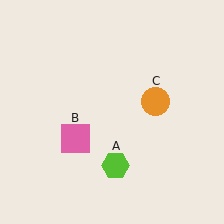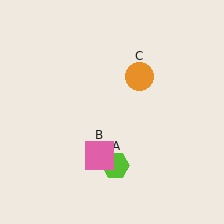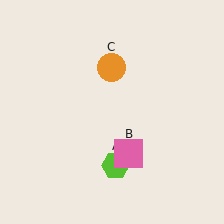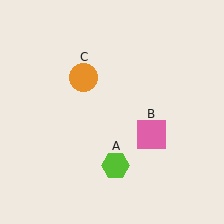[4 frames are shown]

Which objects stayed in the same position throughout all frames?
Lime hexagon (object A) remained stationary.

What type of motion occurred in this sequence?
The pink square (object B), orange circle (object C) rotated counterclockwise around the center of the scene.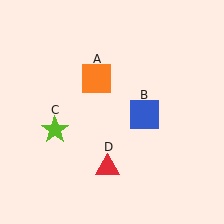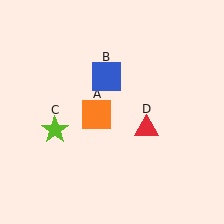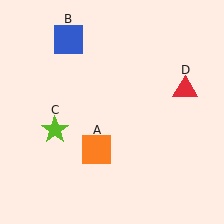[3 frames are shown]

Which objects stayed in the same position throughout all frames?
Lime star (object C) remained stationary.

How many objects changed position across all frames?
3 objects changed position: orange square (object A), blue square (object B), red triangle (object D).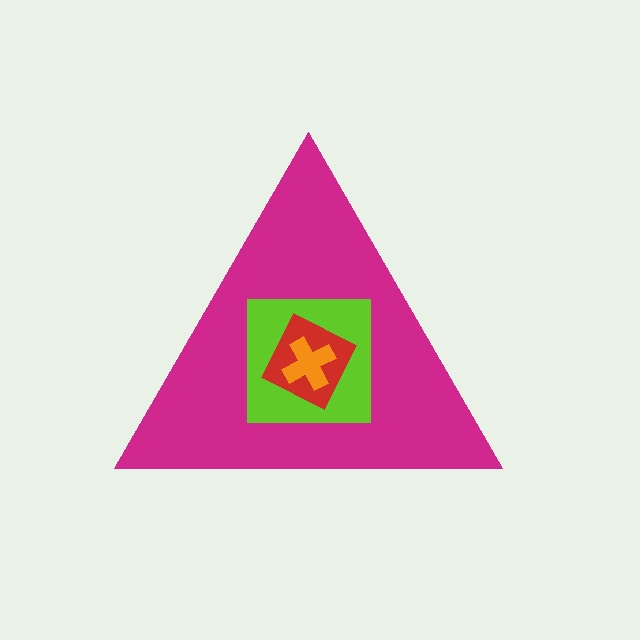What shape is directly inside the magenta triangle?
The lime square.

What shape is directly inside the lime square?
The red diamond.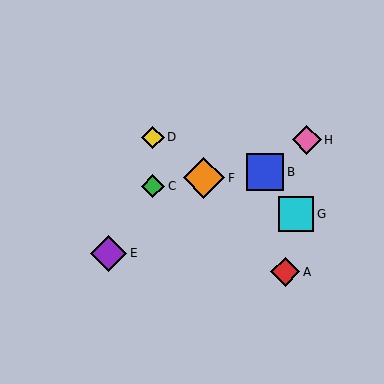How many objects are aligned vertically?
2 objects (C, D) are aligned vertically.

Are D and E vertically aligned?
No, D is at x≈153 and E is at x≈108.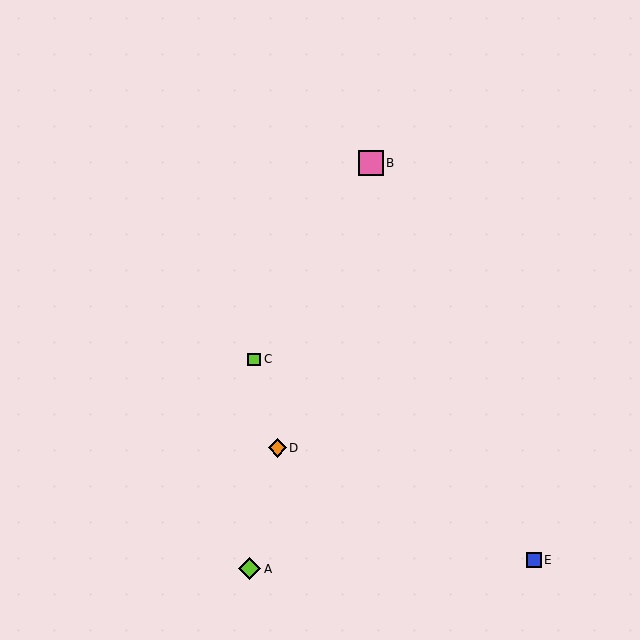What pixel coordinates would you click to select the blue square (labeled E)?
Click at (534, 560) to select the blue square E.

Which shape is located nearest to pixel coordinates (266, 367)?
The lime square (labeled C) at (254, 359) is nearest to that location.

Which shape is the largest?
The pink square (labeled B) is the largest.